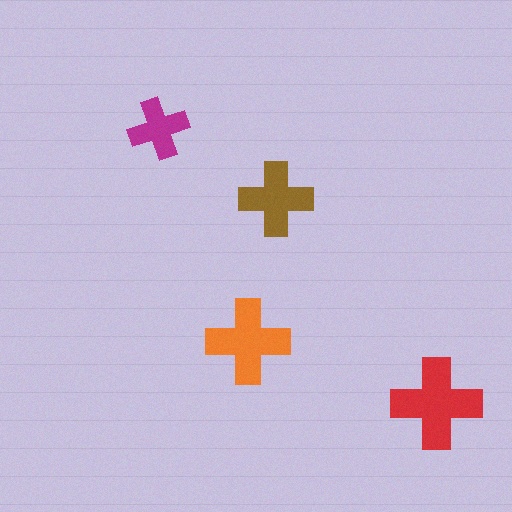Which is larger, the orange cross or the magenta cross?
The orange one.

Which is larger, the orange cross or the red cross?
The red one.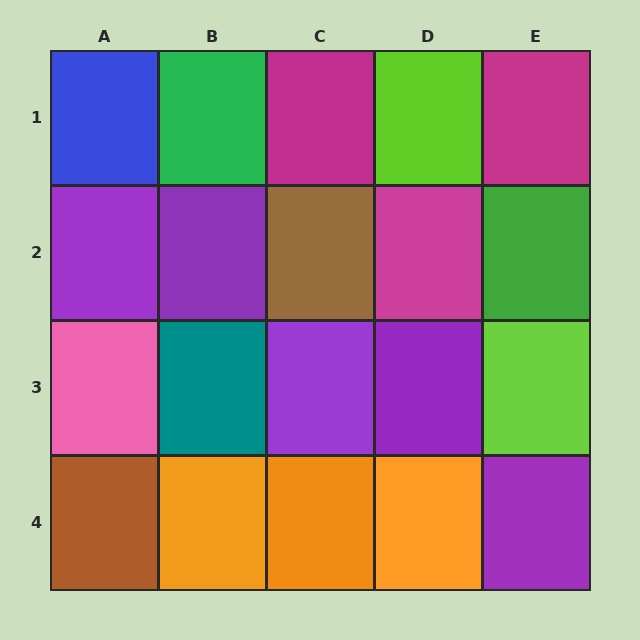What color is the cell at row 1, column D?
Lime.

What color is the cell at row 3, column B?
Teal.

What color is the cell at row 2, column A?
Purple.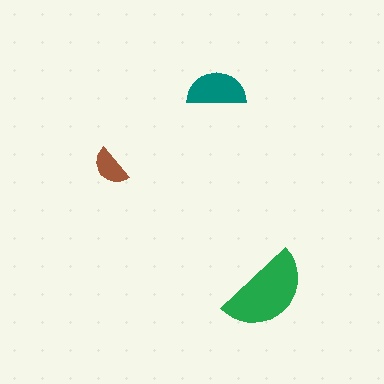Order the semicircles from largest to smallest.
the green one, the teal one, the brown one.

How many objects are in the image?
There are 3 objects in the image.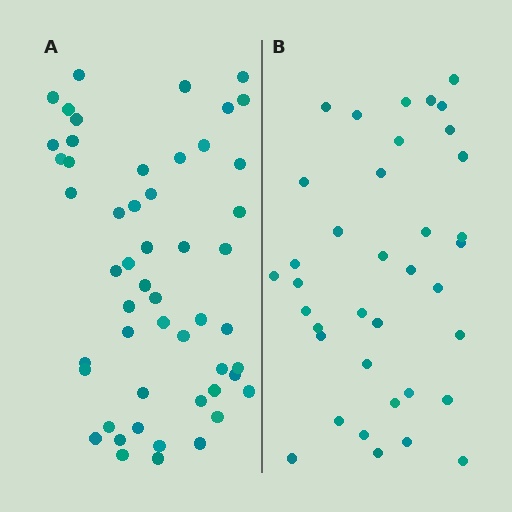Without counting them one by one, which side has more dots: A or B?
Region A (the left region) has more dots.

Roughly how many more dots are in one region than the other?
Region A has approximately 15 more dots than region B.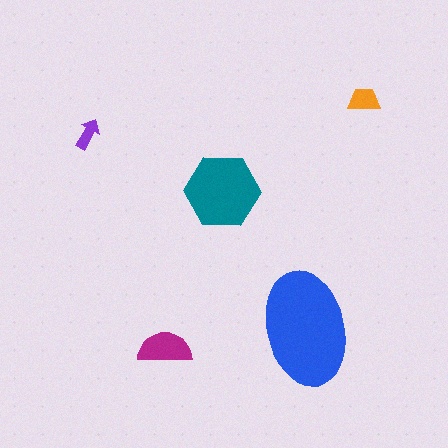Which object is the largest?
The blue ellipse.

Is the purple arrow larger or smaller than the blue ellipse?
Smaller.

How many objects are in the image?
There are 5 objects in the image.